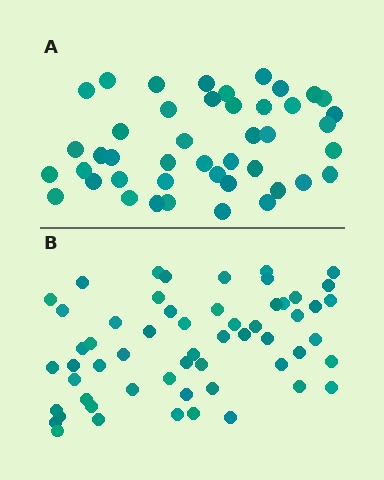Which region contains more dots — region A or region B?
Region B (the bottom region) has more dots.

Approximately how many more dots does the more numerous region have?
Region B has approximately 15 more dots than region A.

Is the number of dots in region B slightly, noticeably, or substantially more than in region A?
Region B has noticeably more, but not dramatically so. The ratio is roughly 1.3 to 1.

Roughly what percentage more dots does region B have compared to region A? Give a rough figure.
About 30% more.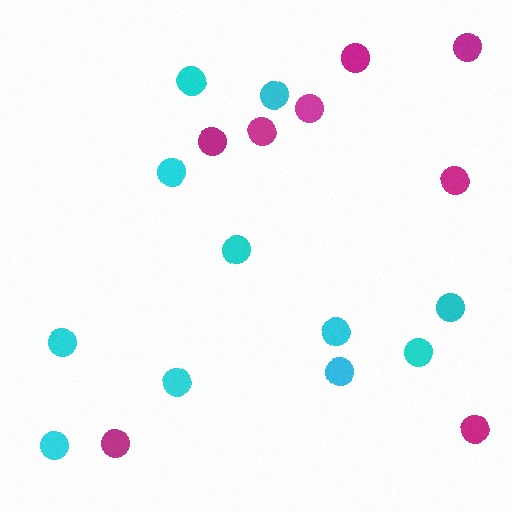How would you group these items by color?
There are 2 groups: one group of cyan circles (11) and one group of magenta circles (8).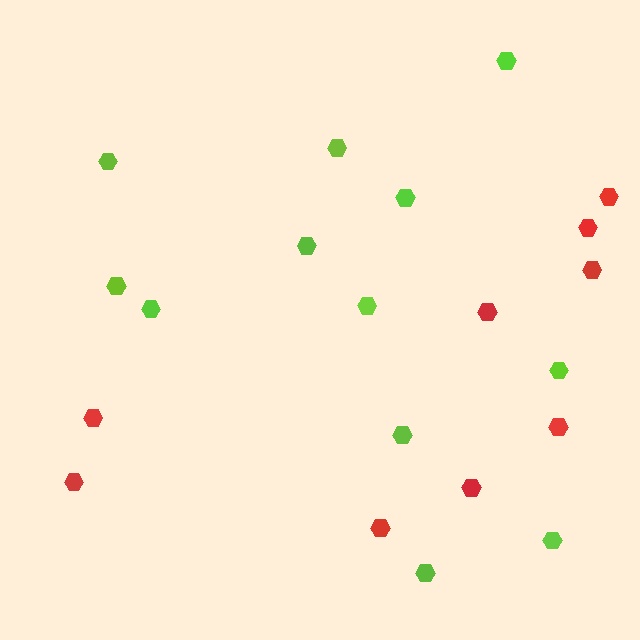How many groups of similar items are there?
There are 2 groups: one group of red hexagons (9) and one group of lime hexagons (12).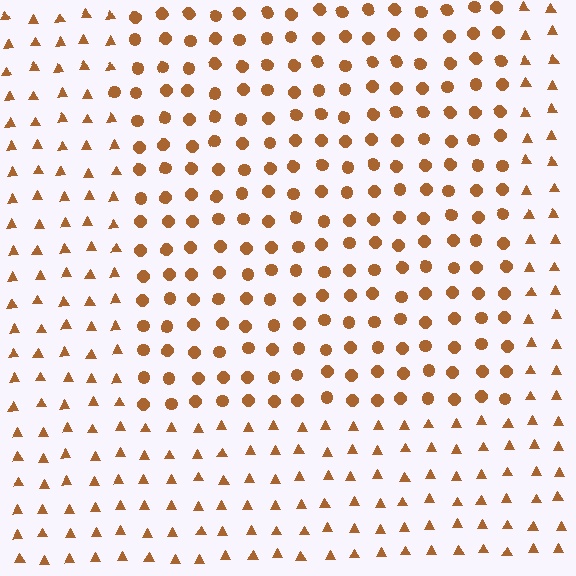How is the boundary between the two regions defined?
The boundary is defined by a change in element shape: circles inside vs. triangles outside. All elements share the same color and spacing.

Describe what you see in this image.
The image is filled with small brown elements arranged in a uniform grid. A rectangle-shaped region contains circles, while the surrounding area contains triangles. The boundary is defined purely by the change in element shape.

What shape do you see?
I see a rectangle.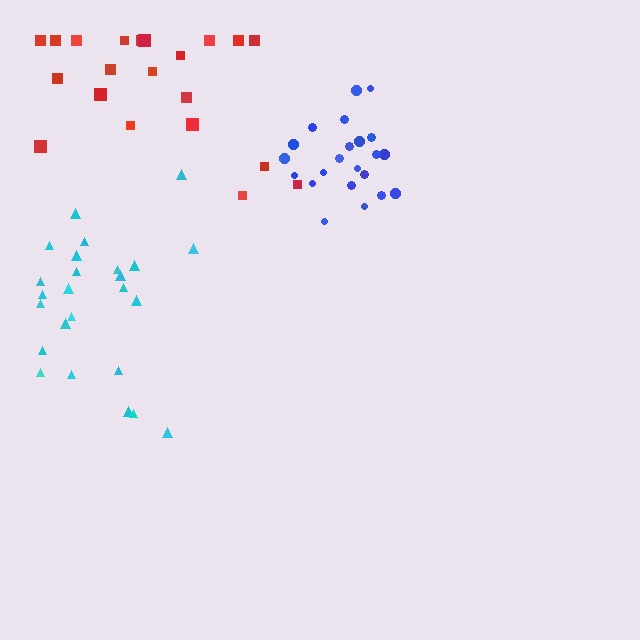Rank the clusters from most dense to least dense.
blue, cyan, red.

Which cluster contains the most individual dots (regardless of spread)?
Cyan (25).